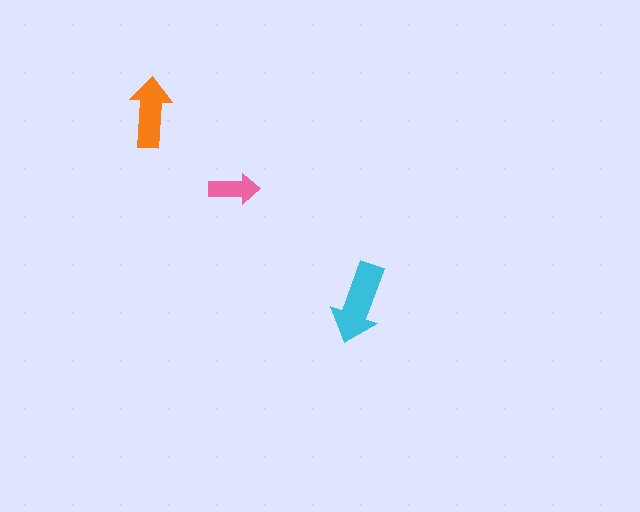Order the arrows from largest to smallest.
the cyan one, the orange one, the pink one.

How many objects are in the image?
There are 3 objects in the image.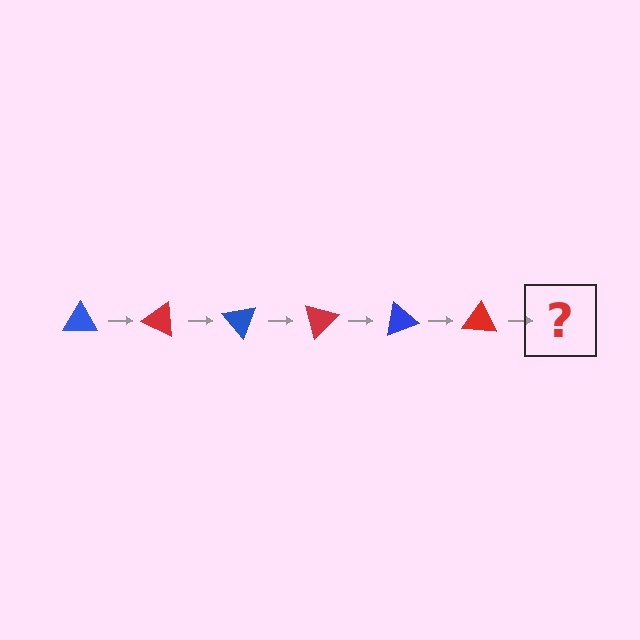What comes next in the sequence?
The next element should be a blue triangle, rotated 150 degrees from the start.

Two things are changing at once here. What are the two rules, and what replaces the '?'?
The two rules are that it rotates 25 degrees each step and the color cycles through blue and red. The '?' should be a blue triangle, rotated 150 degrees from the start.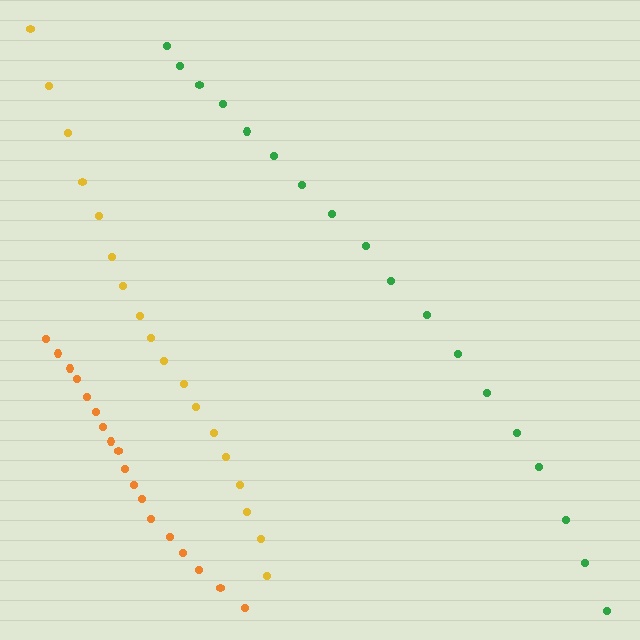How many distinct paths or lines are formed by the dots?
There are 3 distinct paths.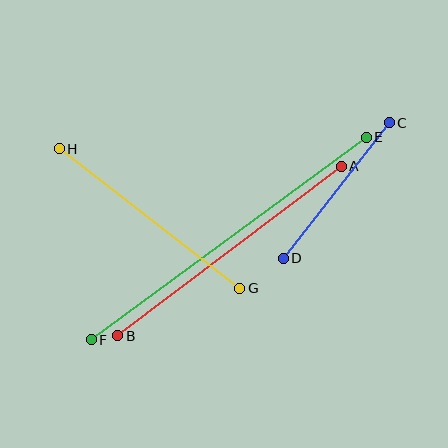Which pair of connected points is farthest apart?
Points E and F are farthest apart.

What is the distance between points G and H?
The distance is approximately 228 pixels.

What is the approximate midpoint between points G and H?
The midpoint is at approximately (149, 218) pixels.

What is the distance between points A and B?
The distance is approximately 281 pixels.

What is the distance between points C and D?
The distance is approximately 172 pixels.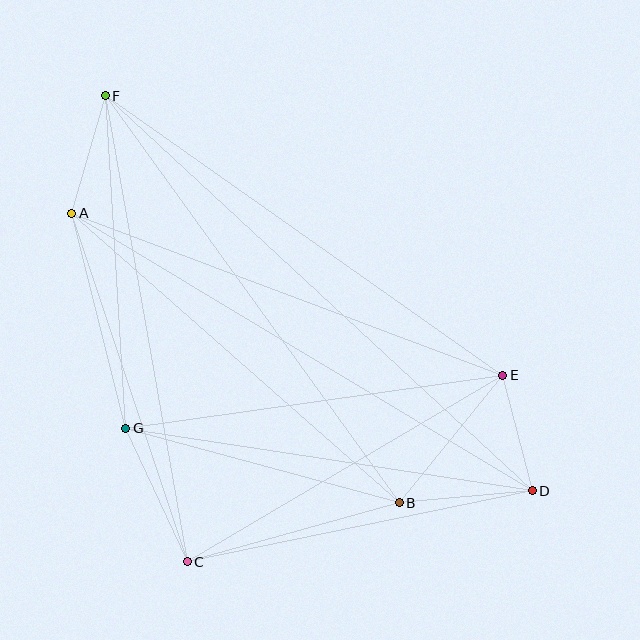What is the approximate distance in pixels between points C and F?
The distance between C and F is approximately 473 pixels.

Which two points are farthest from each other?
Points D and F are farthest from each other.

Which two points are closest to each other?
Points D and E are closest to each other.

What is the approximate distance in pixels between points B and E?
The distance between B and E is approximately 164 pixels.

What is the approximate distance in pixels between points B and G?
The distance between B and G is approximately 284 pixels.